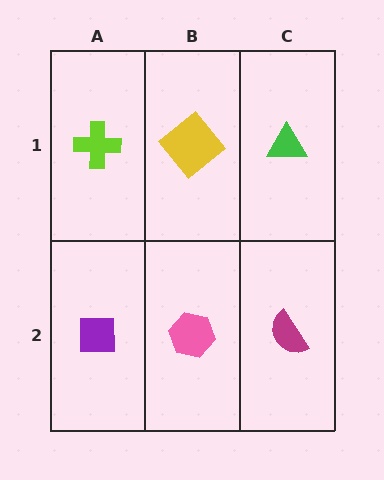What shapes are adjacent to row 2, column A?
A lime cross (row 1, column A), a pink hexagon (row 2, column B).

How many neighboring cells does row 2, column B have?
3.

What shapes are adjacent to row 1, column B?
A pink hexagon (row 2, column B), a lime cross (row 1, column A), a green triangle (row 1, column C).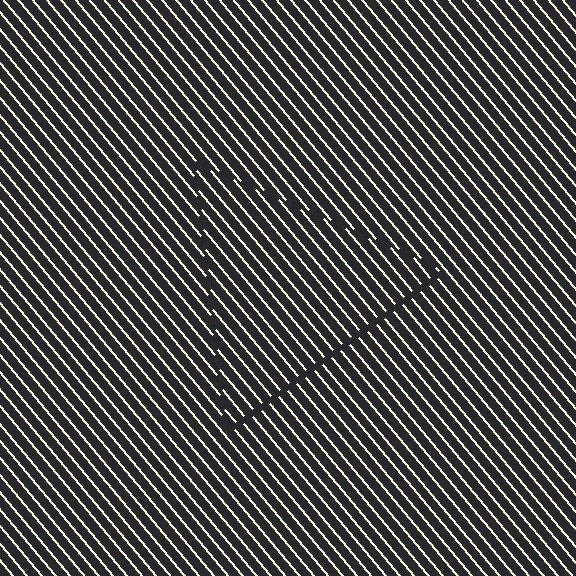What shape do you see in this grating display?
An illusory triangle. The interior of the shape contains the same grating, shifted by half a period — the contour is defined by the phase discontinuity where line-ends from the inner and outer gratings abut.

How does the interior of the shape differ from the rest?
The interior of the shape contains the same grating, shifted by half a period — the contour is defined by the phase discontinuity where line-ends from the inner and outer gratings abut.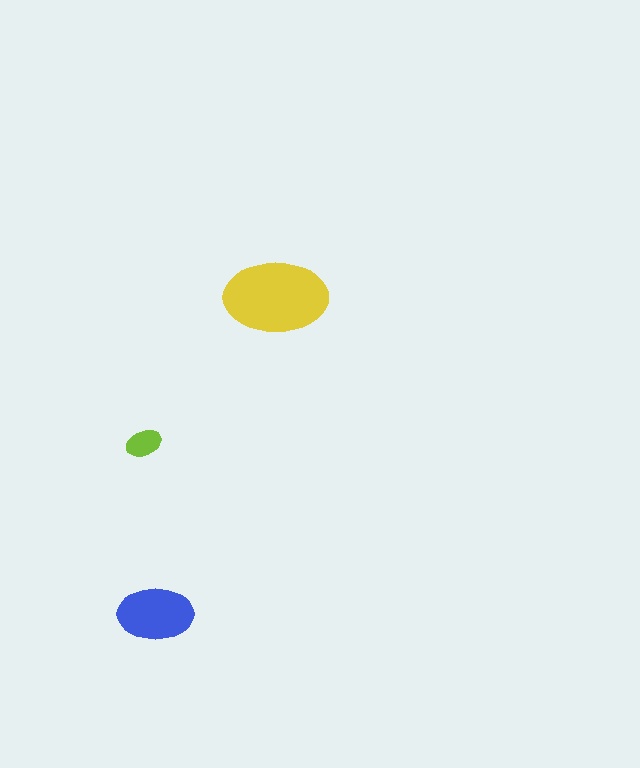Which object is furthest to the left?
The lime ellipse is leftmost.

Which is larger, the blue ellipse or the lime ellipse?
The blue one.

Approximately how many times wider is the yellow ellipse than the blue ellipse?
About 1.5 times wider.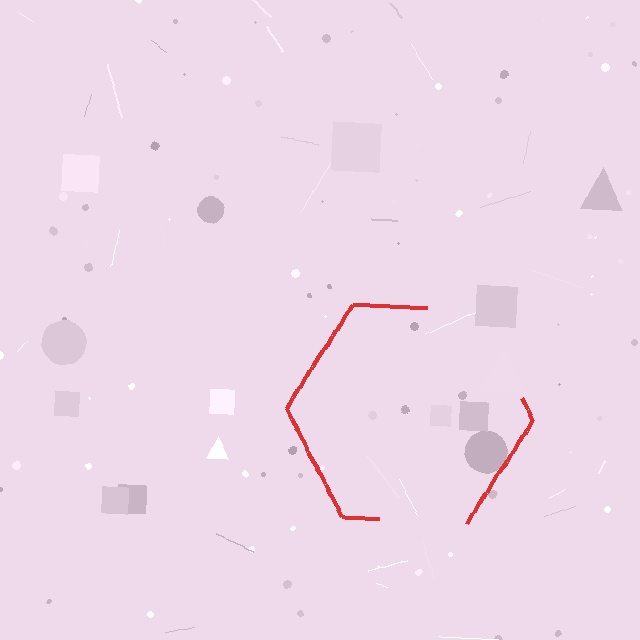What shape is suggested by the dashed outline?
The dashed outline suggests a hexagon.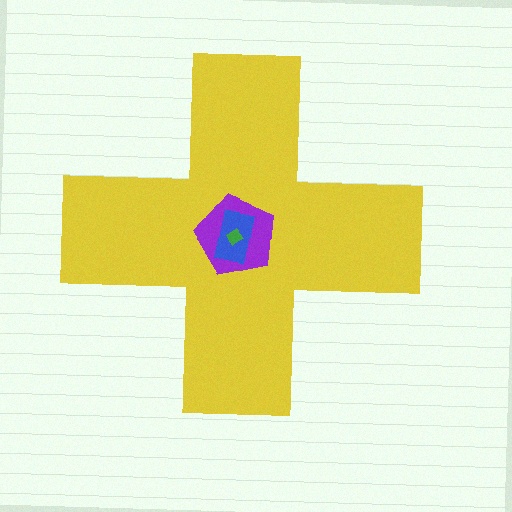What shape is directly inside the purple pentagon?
The blue rectangle.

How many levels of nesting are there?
4.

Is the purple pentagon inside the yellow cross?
Yes.